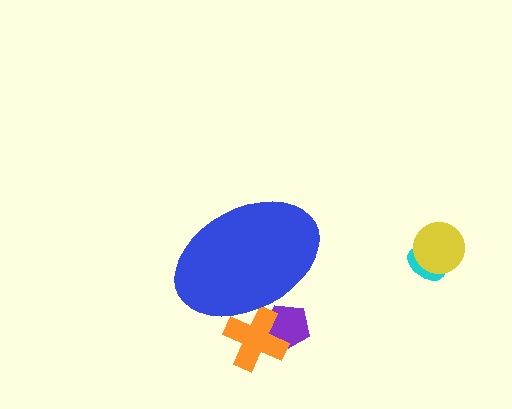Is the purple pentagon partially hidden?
Yes, the purple pentagon is partially hidden behind the blue ellipse.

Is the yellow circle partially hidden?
No, the yellow circle is fully visible.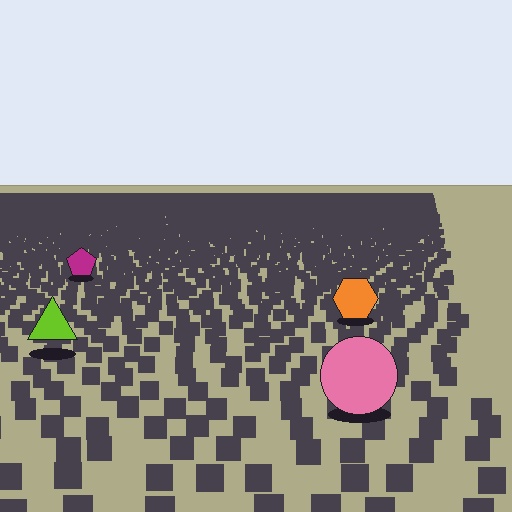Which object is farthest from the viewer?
The magenta pentagon is farthest from the viewer. It appears smaller and the ground texture around it is denser.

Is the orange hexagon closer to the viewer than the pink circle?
No. The pink circle is closer — you can tell from the texture gradient: the ground texture is coarser near it.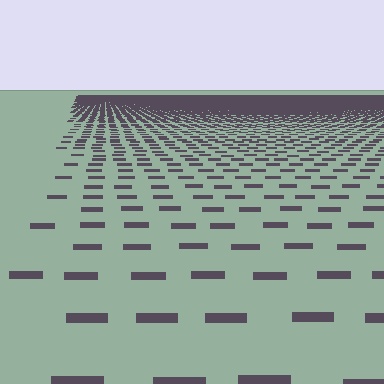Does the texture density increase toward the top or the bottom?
Density increases toward the top.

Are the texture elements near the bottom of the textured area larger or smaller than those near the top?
Larger. Near the bottom, elements are closer to the viewer and appear at a bigger on-screen size.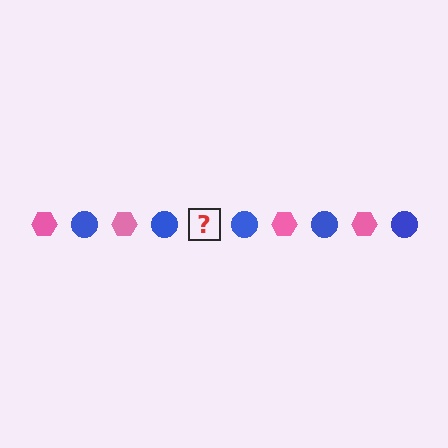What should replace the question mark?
The question mark should be replaced with a pink hexagon.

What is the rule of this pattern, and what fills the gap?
The rule is that the pattern alternates between pink hexagon and blue circle. The gap should be filled with a pink hexagon.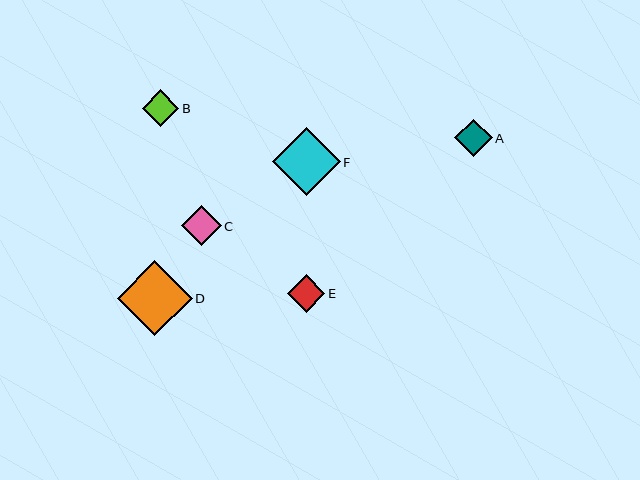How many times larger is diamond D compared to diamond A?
Diamond D is approximately 2.0 times the size of diamond A.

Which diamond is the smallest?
Diamond B is the smallest with a size of approximately 37 pixels.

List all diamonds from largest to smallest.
From largest to smallest: D, F, C, A, E, B.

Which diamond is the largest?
Diamond D is the largest with a size of approximately 74 pixels.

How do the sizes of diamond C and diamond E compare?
Diamond C and diamond E are approximately the same size.